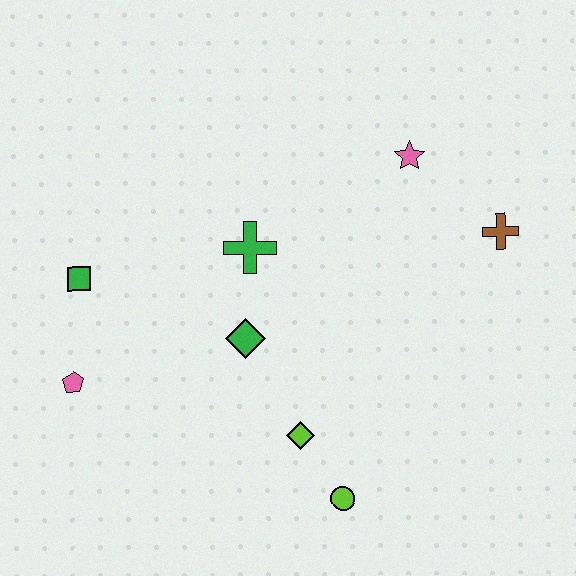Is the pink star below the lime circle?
No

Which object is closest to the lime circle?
The lime diamond is closest to the lime circle.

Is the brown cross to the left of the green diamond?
No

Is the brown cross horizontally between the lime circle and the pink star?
No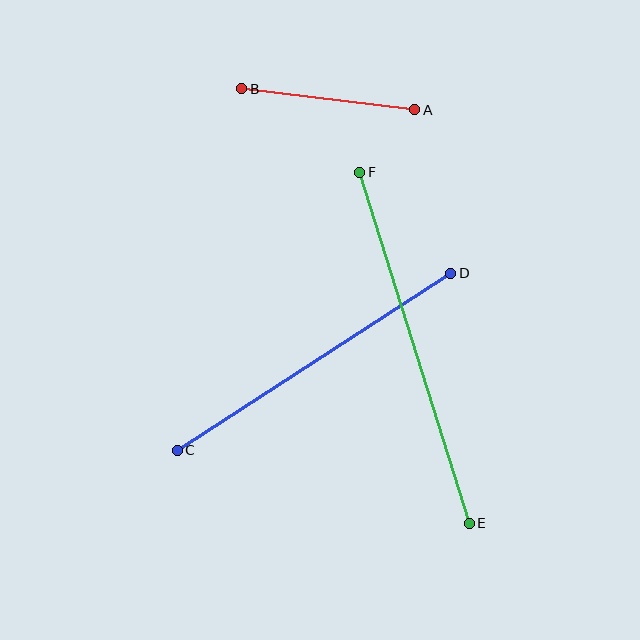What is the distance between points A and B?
The distance is approximately 174 pixels.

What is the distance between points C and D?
The distance is approximately 326 pixels.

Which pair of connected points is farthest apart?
Points E and F are farthest apart.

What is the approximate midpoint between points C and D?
The midpoint is at approximately (314, 362) pixels.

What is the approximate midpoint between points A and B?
The midpoint is at approximately (328, 99) pixels.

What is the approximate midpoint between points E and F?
The midpoint is at approximately (414, 348) pixels.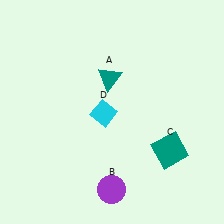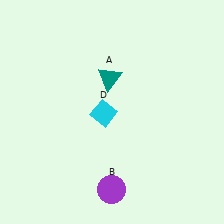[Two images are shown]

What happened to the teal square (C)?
The teal square (C) was removed in Image 2. It was in the bottom-right area of Image 1.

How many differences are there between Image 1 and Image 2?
There is 1 difference between the two images.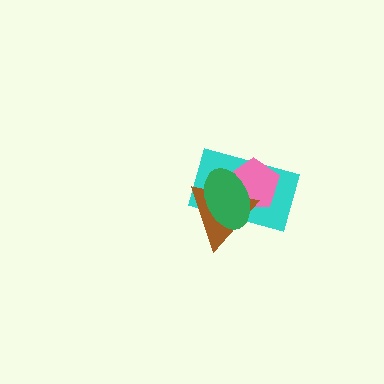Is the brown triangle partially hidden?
Yes, it is partially covered by another shape.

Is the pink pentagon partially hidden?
Yes, it is partially covered by another shape.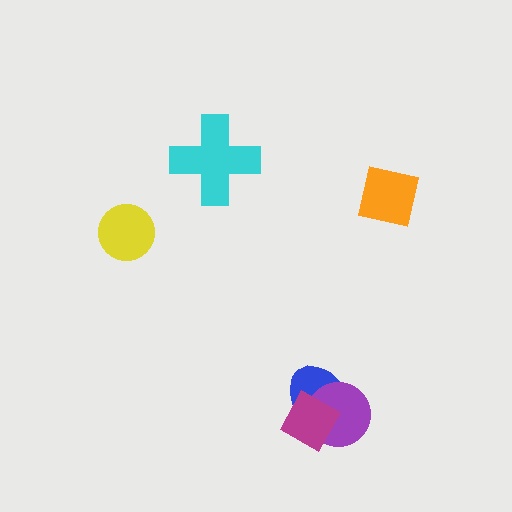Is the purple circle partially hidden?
Yes, it is partially covered by another shape.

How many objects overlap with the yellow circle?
0 objects overlap with the yellow circle.